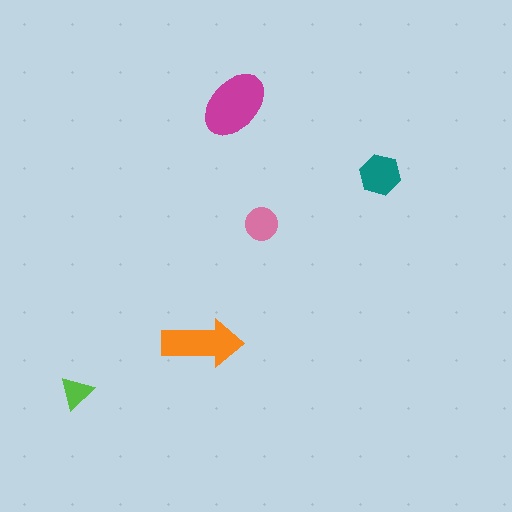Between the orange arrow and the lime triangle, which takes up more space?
The orange arrow.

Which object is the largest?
The magenta ellipse.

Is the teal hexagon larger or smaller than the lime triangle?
Larger.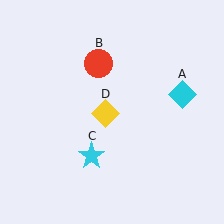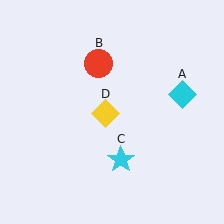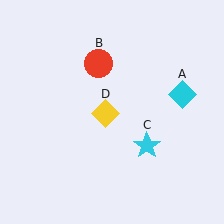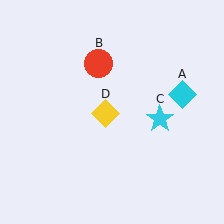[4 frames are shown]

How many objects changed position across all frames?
1 object changed position: cyan star (object C).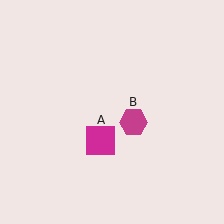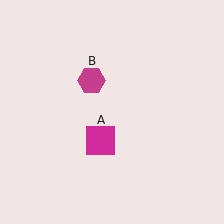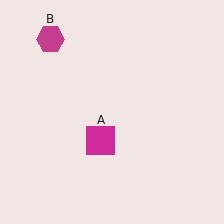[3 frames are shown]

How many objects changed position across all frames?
1 object changed position: magenta hexagon (object B).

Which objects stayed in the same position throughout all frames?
Magenta square (object A) remained stationary.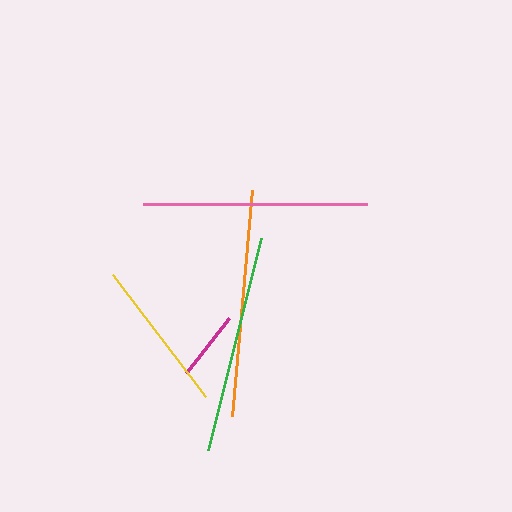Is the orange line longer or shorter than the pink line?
The orange line is longer than the pink line.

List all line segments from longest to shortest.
From longest to shortest: orange, pink, green, yellow, magenta.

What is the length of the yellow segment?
The yellow segment is approximately 153 pixels long.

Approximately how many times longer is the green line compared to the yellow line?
The green line is approximately 1.4 times the length of the yellow line.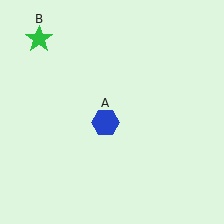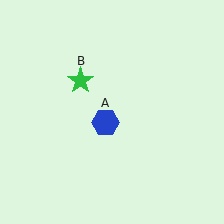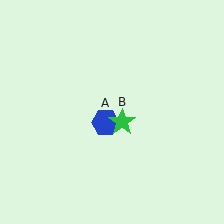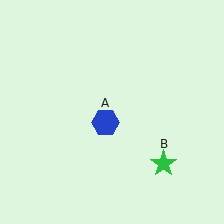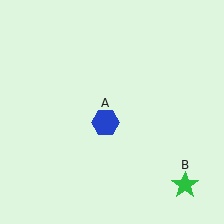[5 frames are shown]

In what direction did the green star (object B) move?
The green star (object B) moved down and to the right.